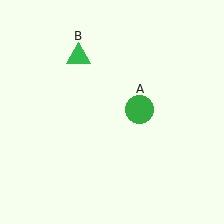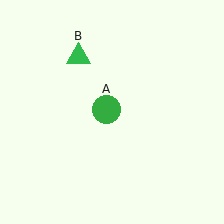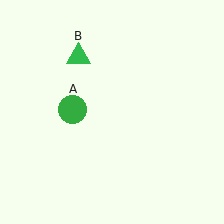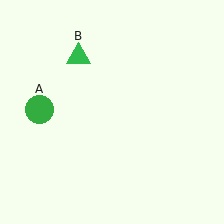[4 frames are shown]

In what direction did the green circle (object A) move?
The green circle (object A) moved left.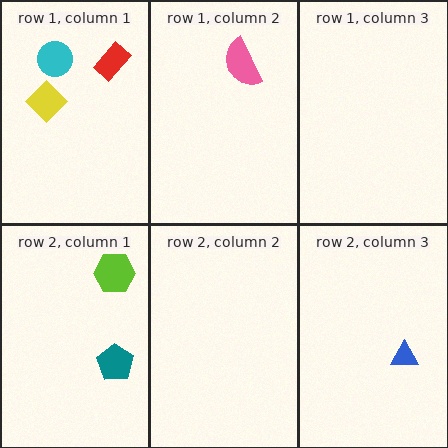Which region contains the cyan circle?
The row 1, column 1 region.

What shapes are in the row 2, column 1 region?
The teal pentagon, the lime hexagon.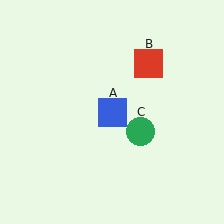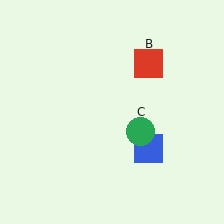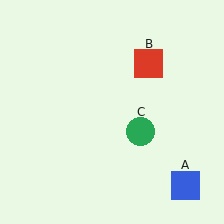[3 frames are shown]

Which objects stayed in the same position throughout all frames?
Red square (object B) and green circle (object C) remained stationary.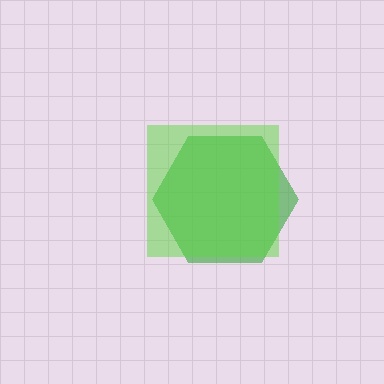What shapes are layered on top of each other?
The layered shapes are: a green hexagon, a lime square.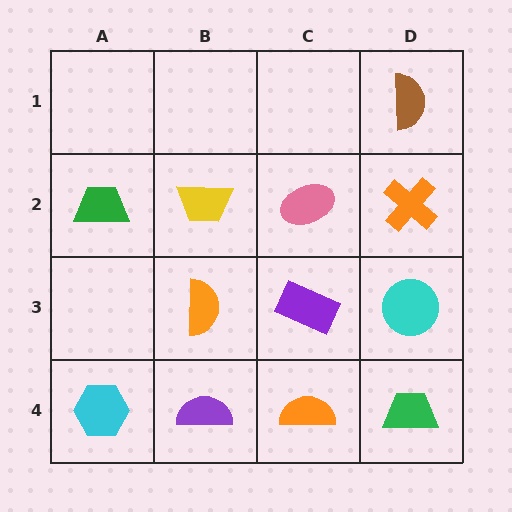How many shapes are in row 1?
1 shape.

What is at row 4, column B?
A purple semicircle.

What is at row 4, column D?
A green trapezoid.